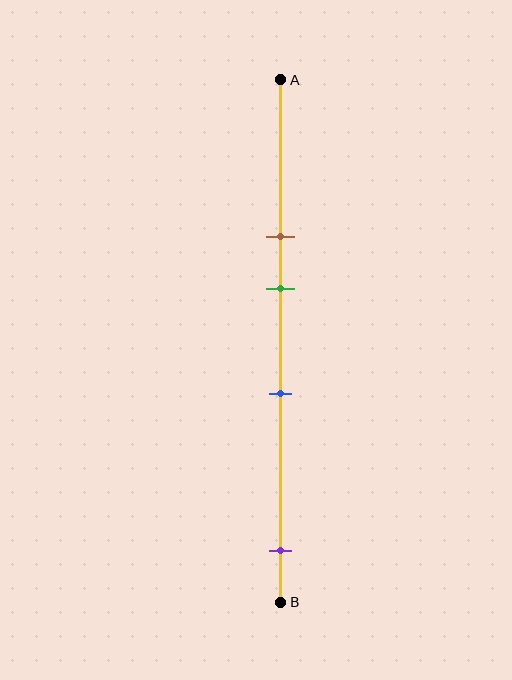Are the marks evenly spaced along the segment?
No, the marks are not evenly spaced.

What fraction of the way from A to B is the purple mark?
The purple mark is approximately 90% (0.9) of the way from A to B.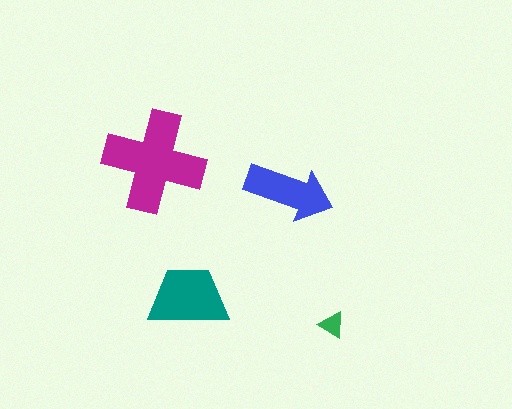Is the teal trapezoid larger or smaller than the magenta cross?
Smaller.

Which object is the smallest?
The green triangle.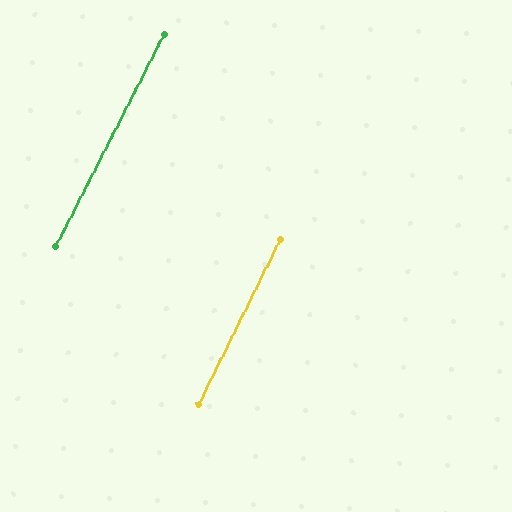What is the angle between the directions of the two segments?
Approximately 1 degree.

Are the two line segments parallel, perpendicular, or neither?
Parallel — their directions differ by only 1.0°.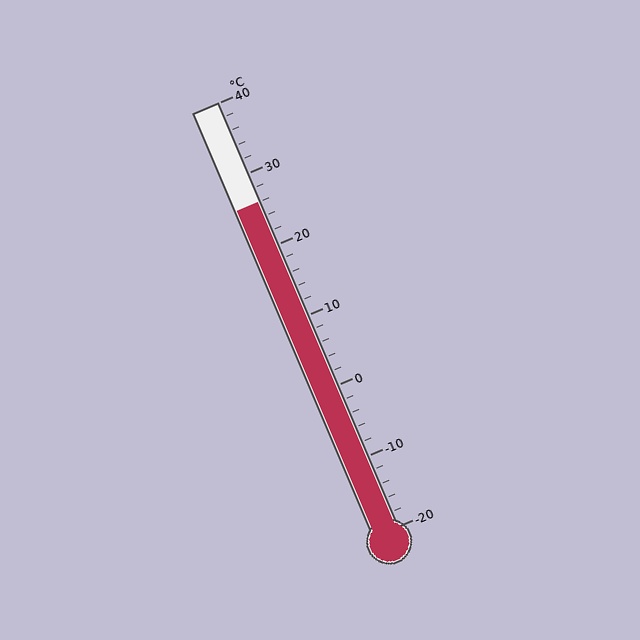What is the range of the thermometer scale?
The thermometer scale ranges from -20°C to 40°C.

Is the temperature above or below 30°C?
The temperature is below 30°C.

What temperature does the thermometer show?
The thermometer shows approximately 26°C.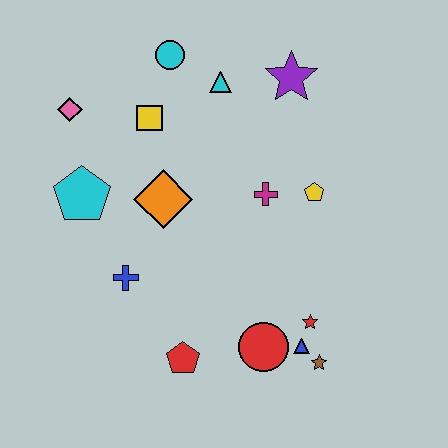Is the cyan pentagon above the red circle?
Yes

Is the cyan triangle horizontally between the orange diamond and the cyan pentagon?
No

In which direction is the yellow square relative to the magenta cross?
The yellow square is to the left of the magenta cross.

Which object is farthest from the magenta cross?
The pink diamond is farthest from the magenta cross.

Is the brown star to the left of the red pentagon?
No